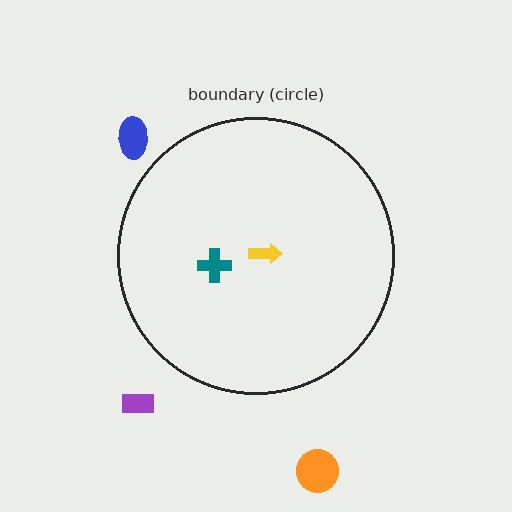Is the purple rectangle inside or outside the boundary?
Outside.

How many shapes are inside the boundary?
2 inside, 3 outside.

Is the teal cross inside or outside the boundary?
Inside.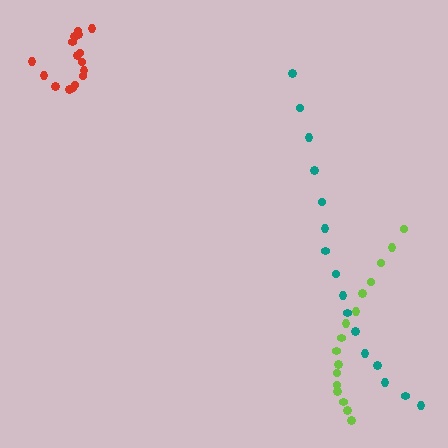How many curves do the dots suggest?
There are 3 distinct paths.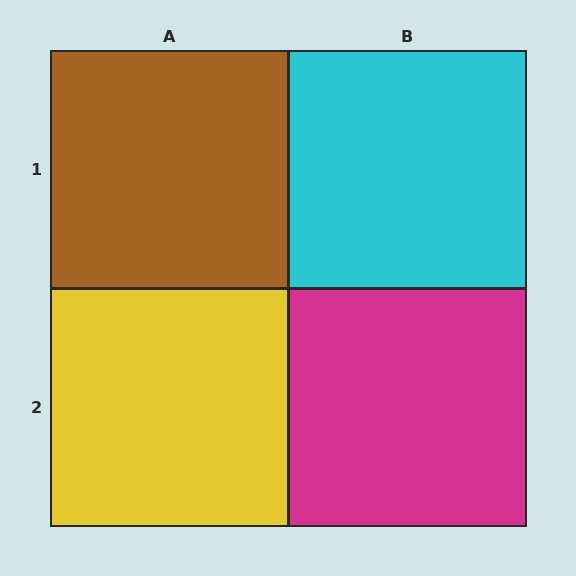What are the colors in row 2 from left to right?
Yellow, magenta.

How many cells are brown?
1 cell is brown.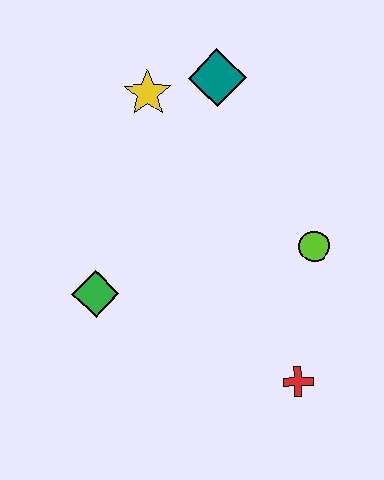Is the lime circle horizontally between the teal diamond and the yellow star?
No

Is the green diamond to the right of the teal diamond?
No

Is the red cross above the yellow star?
No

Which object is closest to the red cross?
The lime circle is closest to the red cross.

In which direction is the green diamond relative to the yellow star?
The green diamond is below the yellow star.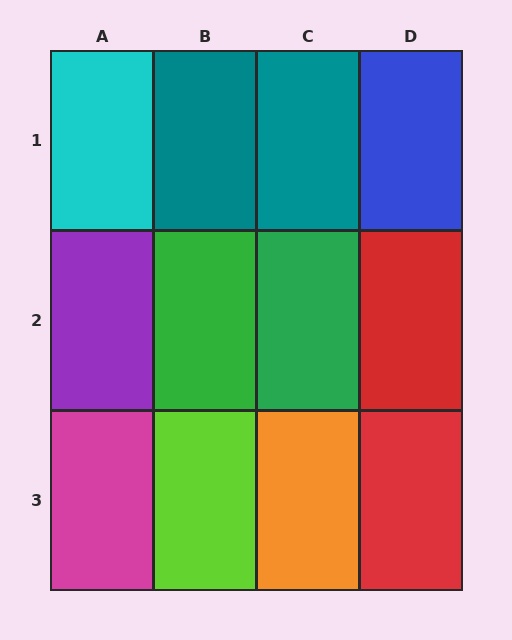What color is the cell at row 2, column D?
Red.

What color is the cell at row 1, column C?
Teal.